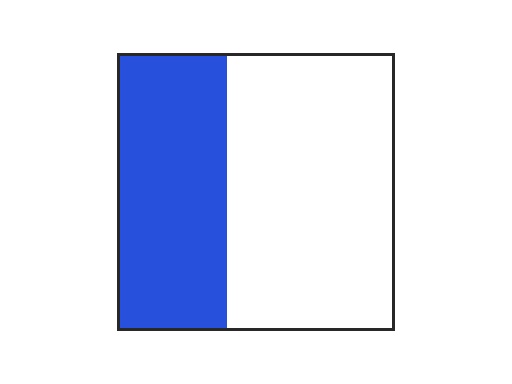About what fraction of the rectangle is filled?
About two fifths (2/5).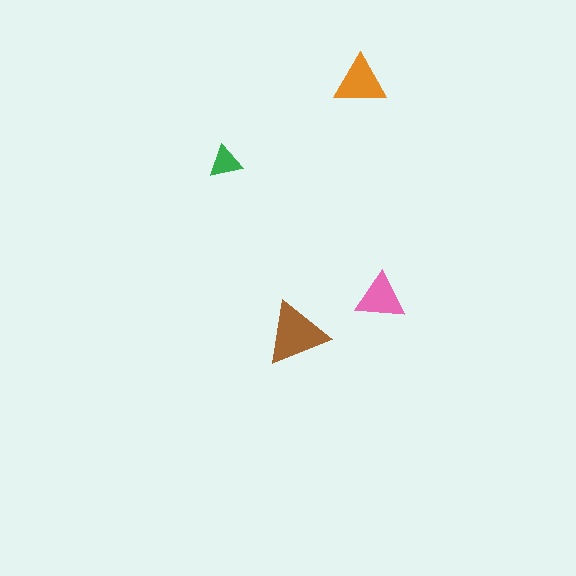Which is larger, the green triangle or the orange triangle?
The orange one.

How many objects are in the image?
There are 4 objects in the image.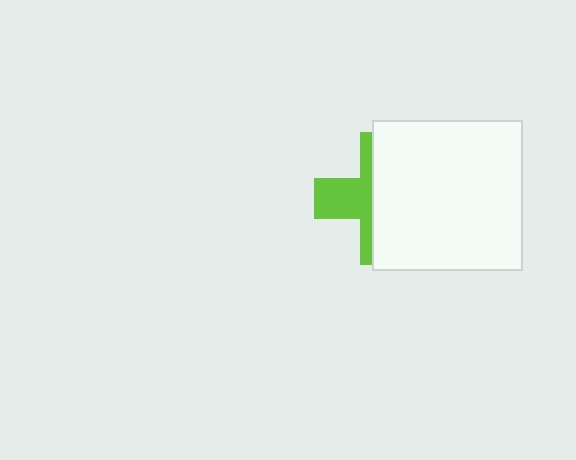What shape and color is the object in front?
The object in front is a white square.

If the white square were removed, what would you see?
You would see the complete lime cross.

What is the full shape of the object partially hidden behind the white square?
The partially hidden object is a lime cross.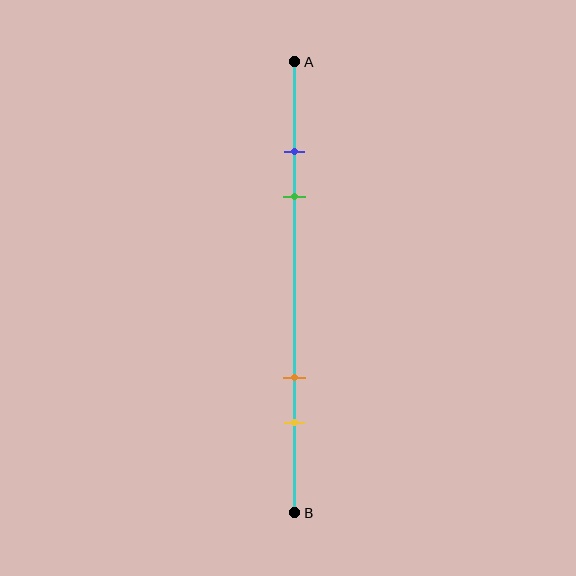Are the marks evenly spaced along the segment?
No, the marks are not evenly spaced.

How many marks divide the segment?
There are 4 marks dividing the segment.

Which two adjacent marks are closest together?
The blue and green marks are the closest adjacent pair.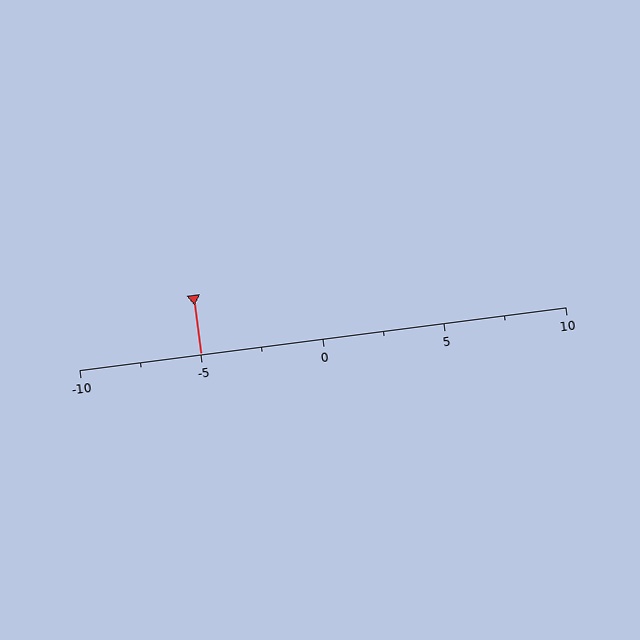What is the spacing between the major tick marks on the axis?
The major ticks are spaced 5 apart.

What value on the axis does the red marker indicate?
The marker indicates approximately -5.